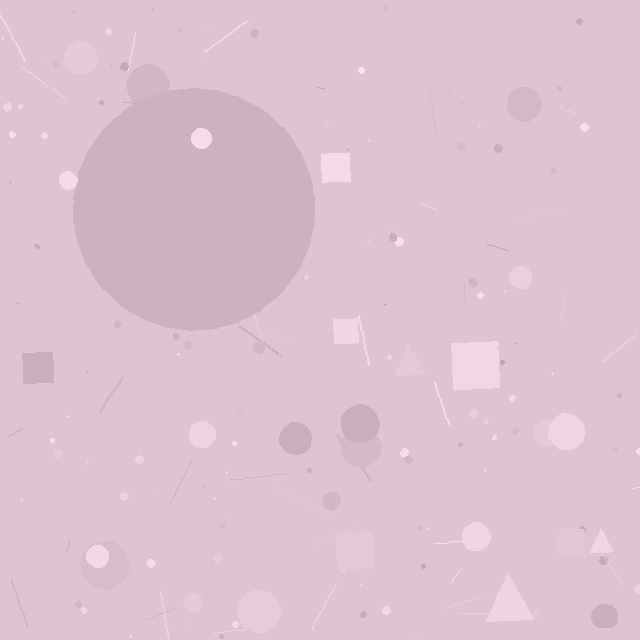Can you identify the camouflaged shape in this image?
The camouflaged shape is a circle.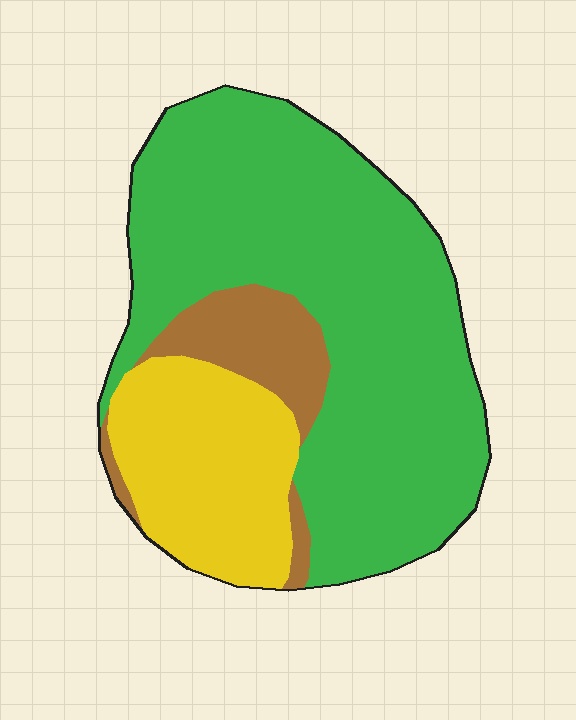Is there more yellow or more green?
Green.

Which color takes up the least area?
Brown, at roughly 10%.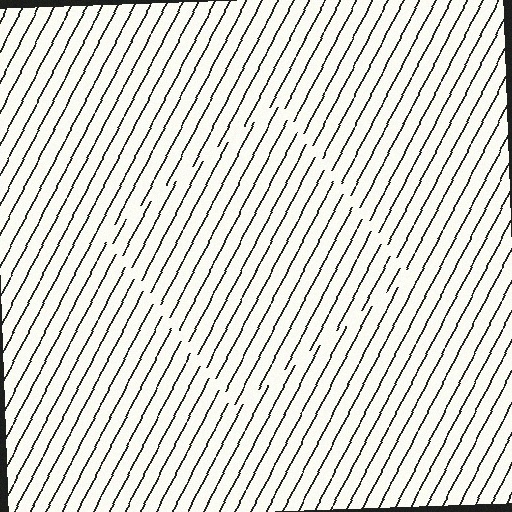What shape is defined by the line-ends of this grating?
An illusory square. The interior of the shape contains the same grating, shifted by half a period — the contour is defined by the phase discontinuity where line-ends from the inner and outer gratings abut.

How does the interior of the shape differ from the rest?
The interior of the shape contains the same grating, shifted by half a period — the contour is defined by the phase discontinuity where line-ends from the inner and outer gratings abut.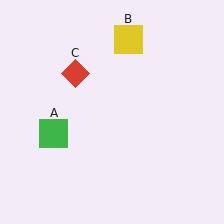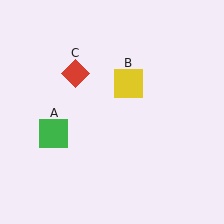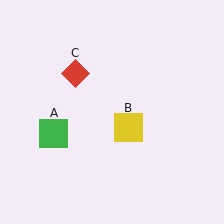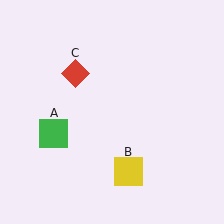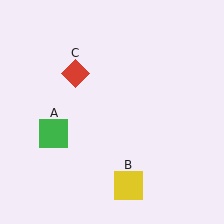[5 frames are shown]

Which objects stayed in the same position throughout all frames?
Green square (object A) and red diamond (object C) remained stationary.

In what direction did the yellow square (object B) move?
The yellow square (object B) moved down.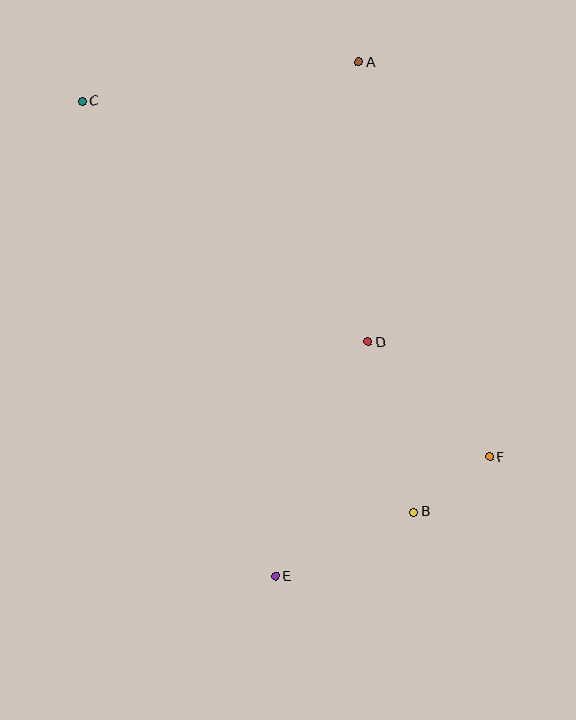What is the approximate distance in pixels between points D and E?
The distance between D and E is approximately 252 pixels.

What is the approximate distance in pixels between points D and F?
The distance between D and F is approximately 167 pixels.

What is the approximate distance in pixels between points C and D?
The distance between C and D is approximately 374 pixels.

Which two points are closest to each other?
Points B and F are closest to each other.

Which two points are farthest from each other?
Points C and F are farthest from each other.